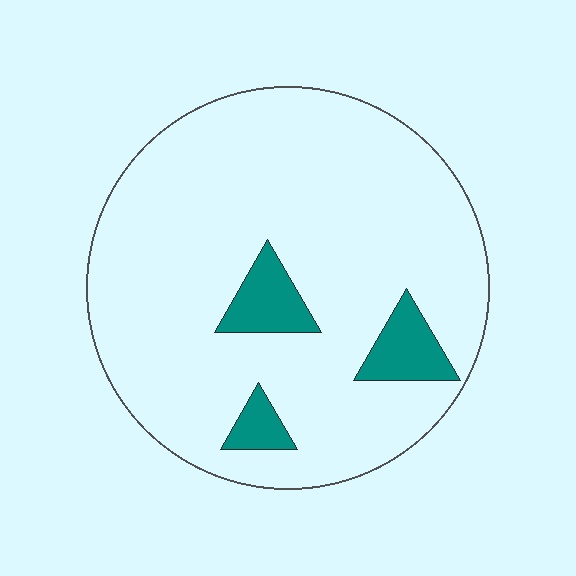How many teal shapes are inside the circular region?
3.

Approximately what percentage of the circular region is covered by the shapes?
Approximately 10%.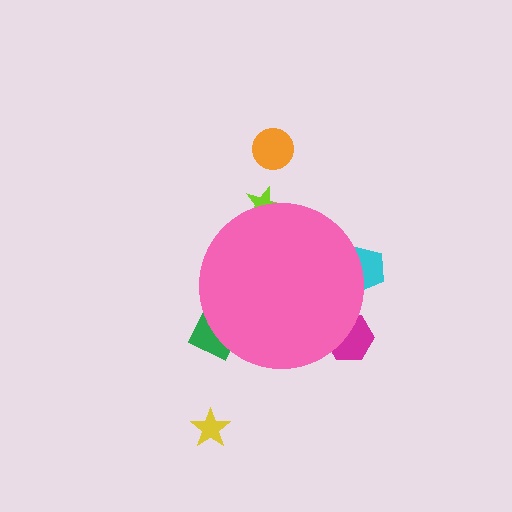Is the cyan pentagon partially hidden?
Yes, the cyan pentagon is partially hidden behind the pink circle.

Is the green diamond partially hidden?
Yes, the green diamond is partially hidden behind the pink circle.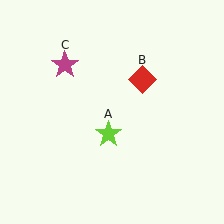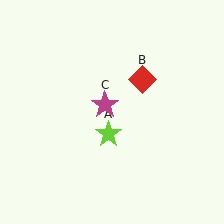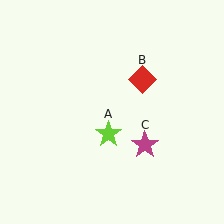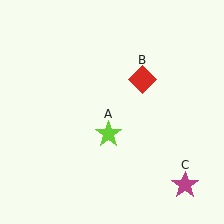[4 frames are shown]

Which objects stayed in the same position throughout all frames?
Lime star (object A) and red diamond (object B) remained stationary.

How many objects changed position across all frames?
1 object changed position: magenta star (object C).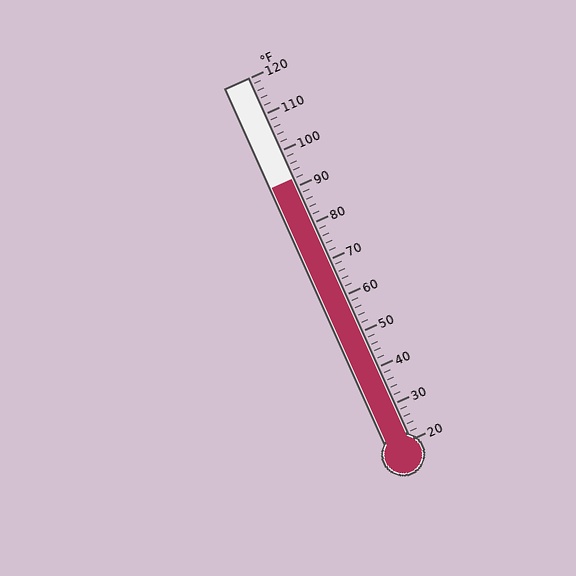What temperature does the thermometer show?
The thermometer shows approximately 92°F.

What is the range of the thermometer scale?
The thermometer scale ranges from 20°F to 120°F.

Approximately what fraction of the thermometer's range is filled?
The thermometer is filled to approximately 70% of its range.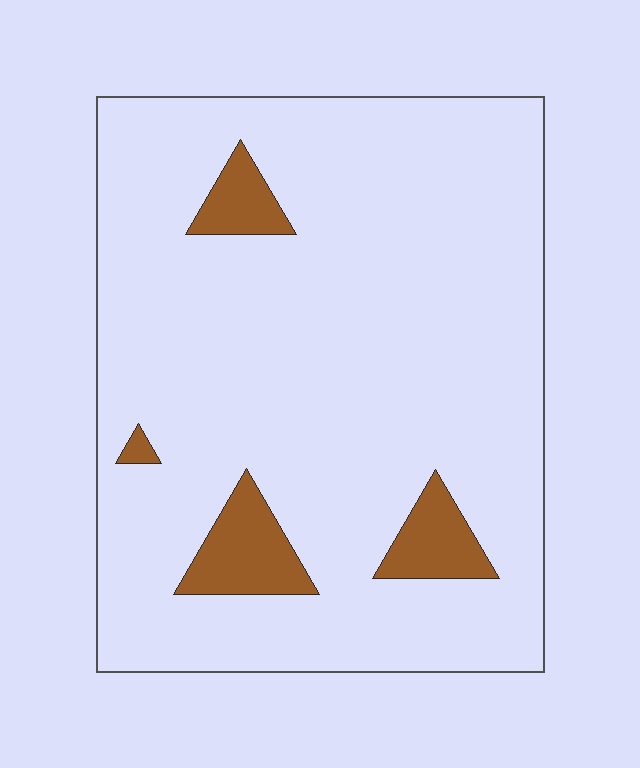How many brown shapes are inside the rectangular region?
4.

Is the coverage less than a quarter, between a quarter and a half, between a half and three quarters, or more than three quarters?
Less than a quarter.